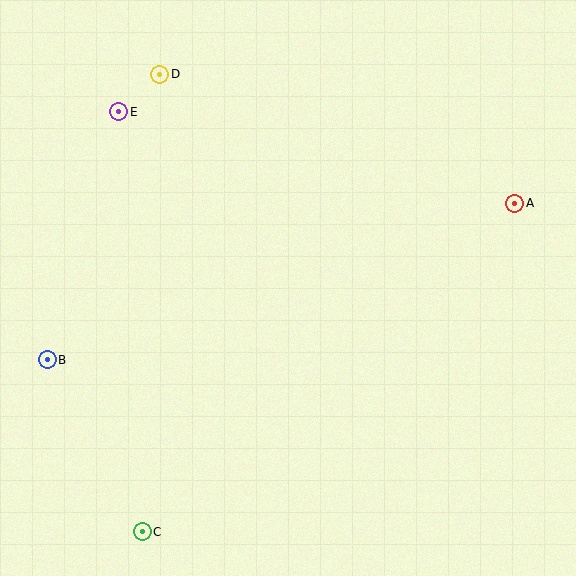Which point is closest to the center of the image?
Point A at (515, 203) is closest to the center.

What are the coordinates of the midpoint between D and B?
The midpoint between D and B is at (103, 217).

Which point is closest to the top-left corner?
Point E is closest to the top-left corner.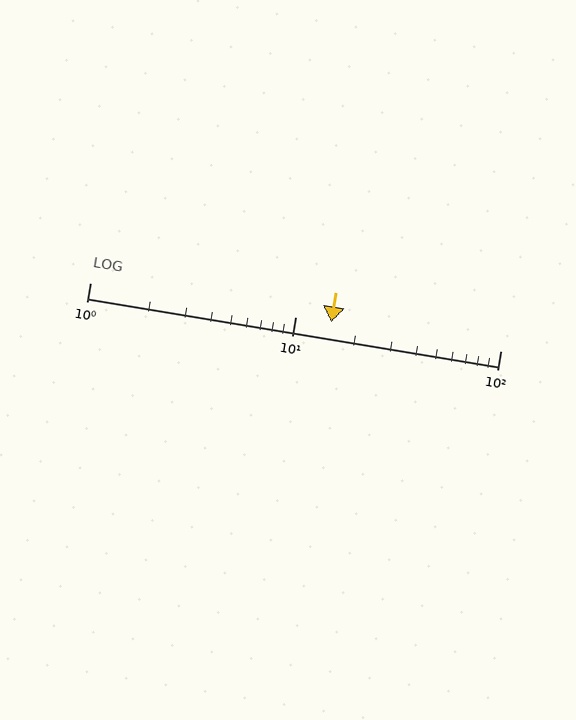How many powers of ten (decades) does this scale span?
The scale spans 2 decades, from 1 to 100.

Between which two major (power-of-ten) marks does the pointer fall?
The pointer is between 10 and 100.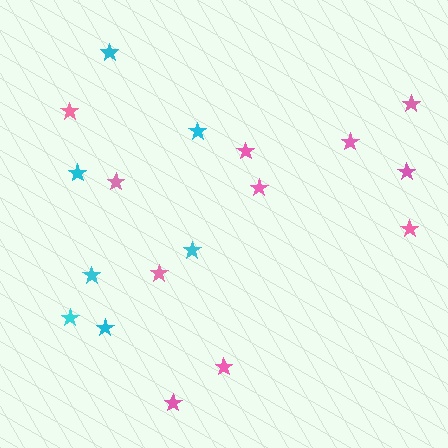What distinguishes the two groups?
There are 2 groups: one group of cyan stars (7) and one group of pink stars (11).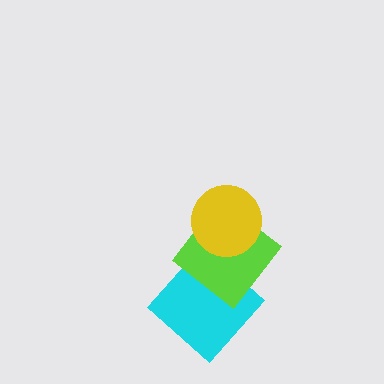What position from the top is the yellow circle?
The yellow circle is 1st from the top.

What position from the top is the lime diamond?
The lime diamond is 2nd from the top.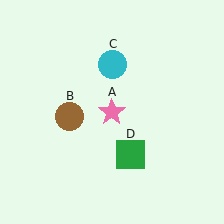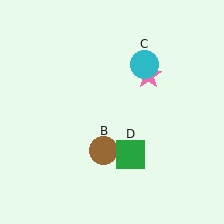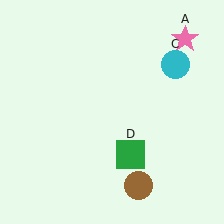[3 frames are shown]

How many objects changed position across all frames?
3 objects changed position: pink star (object A), brown circle (object B), cyan circle (object C).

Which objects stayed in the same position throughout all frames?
Green square (object D) remained stationary.